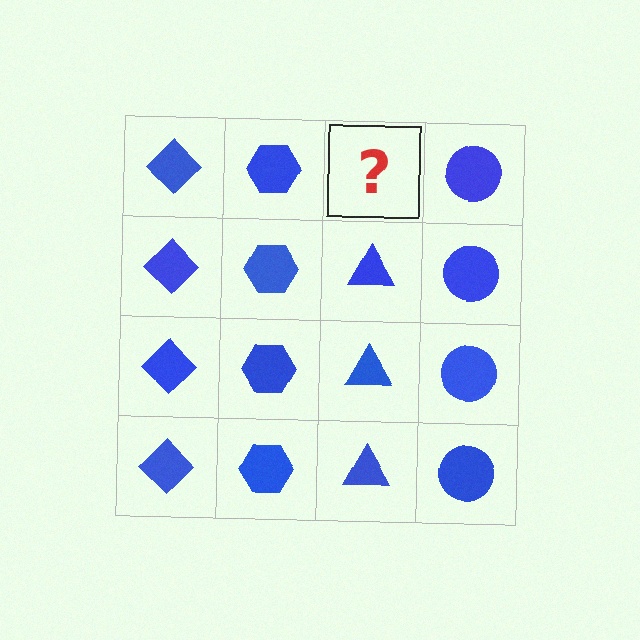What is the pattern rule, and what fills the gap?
The rule is that each column has a consistent shape. The gap should be filled with a blue triangle.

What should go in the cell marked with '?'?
The missing cell should contain a blue triangle.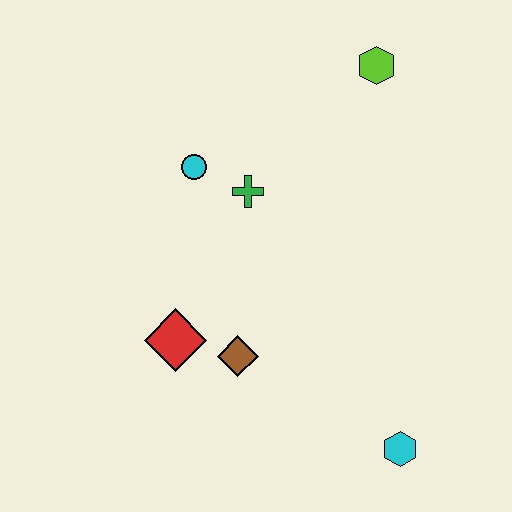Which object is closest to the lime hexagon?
The green cross is closest to the lime hexagon.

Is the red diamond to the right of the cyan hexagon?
No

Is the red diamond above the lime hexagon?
No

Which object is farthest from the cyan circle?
The cyan hexagon is farthest from the cyan circle.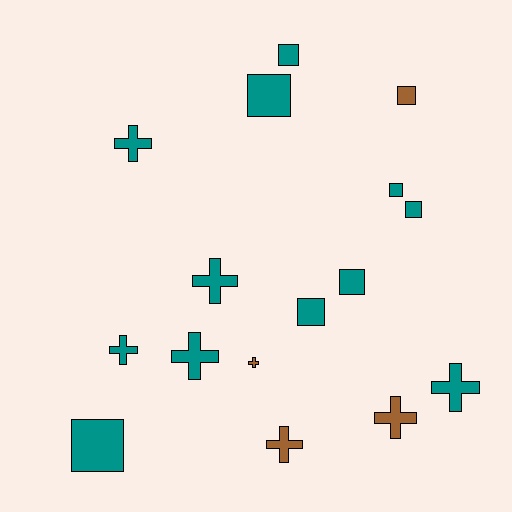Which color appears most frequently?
Teal, with 12 objects.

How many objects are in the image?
There are 16 objects.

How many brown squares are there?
There is 1 brown square.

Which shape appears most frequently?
Cross, with 8 objects.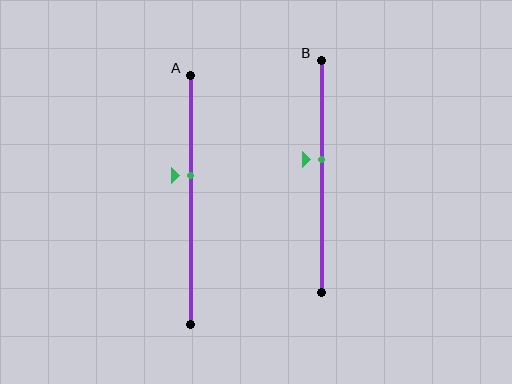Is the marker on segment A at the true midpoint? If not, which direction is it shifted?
No, the marker on segment A is shifted upward by about 10% of the segment length.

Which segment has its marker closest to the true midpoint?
Segment B has its marker closest to the true midpoint.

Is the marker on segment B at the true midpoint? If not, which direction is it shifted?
No, the marker on segment B is shifted upward by about 7% of the segment length.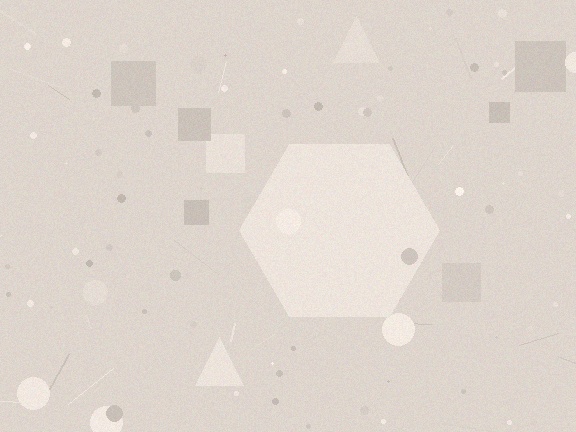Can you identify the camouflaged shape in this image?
The camouflaged shape is a hexagon.